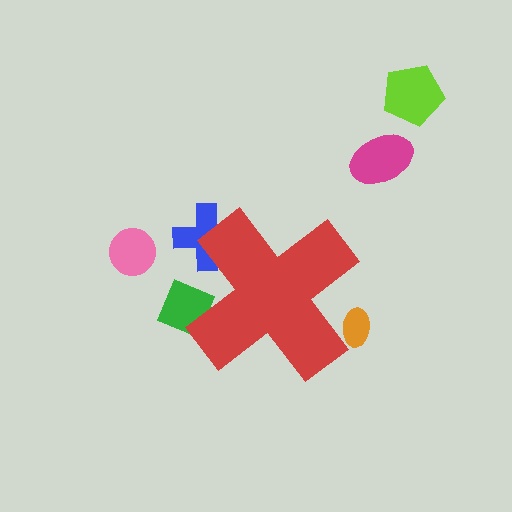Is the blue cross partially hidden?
Yes, the blue cross is partially hidden behind the red cross.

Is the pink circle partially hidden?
No, the pink circle is fully visible.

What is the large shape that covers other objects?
A red cross.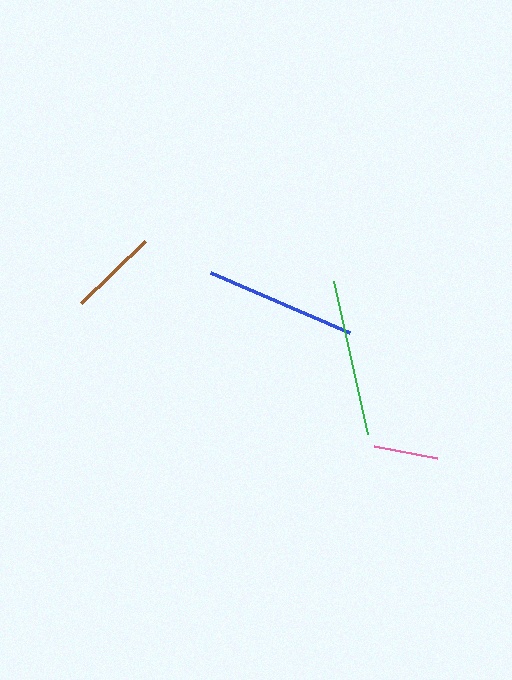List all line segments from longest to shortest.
From longest to shortest: green, blue, brown, pink.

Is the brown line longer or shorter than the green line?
The green line is longer than the brown line.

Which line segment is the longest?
The green line is the longest at approximately 157 pixels.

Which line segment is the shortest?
The pink line is the shortest at approximately 64 pixels.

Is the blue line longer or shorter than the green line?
The green line is longer than the blue line.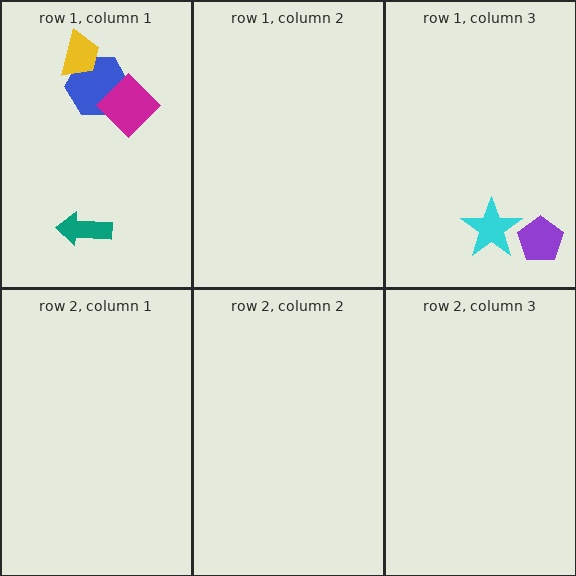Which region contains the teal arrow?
The row 1, column 1 region.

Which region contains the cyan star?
The row 1, column 3 region.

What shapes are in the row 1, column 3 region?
The purple pentagon, the cyan star.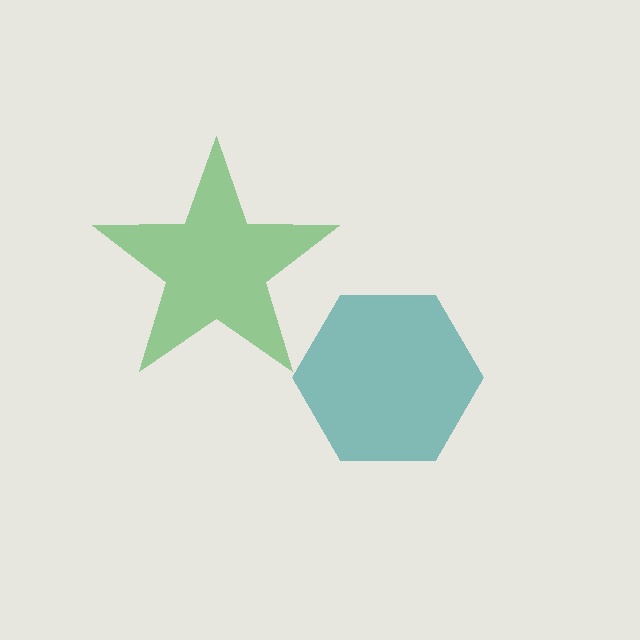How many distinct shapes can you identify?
There are 2 distinct shapes: a green star, a teal hexagon.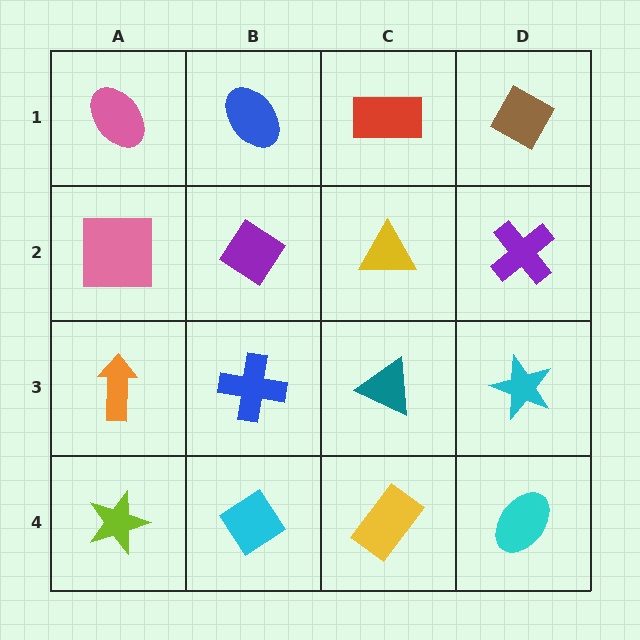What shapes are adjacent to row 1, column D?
A purple cross (row 2, column D), a red rectangle (row 1, column C).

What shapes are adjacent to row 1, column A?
A pink square (row 2, column A), a blue ellipse (row 1, column B).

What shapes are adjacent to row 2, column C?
A red rectangle (row 1, column C), a teal triangle (row 3, column C), a purple diamond (row 2, column B), a purple cross (row 2, column D).